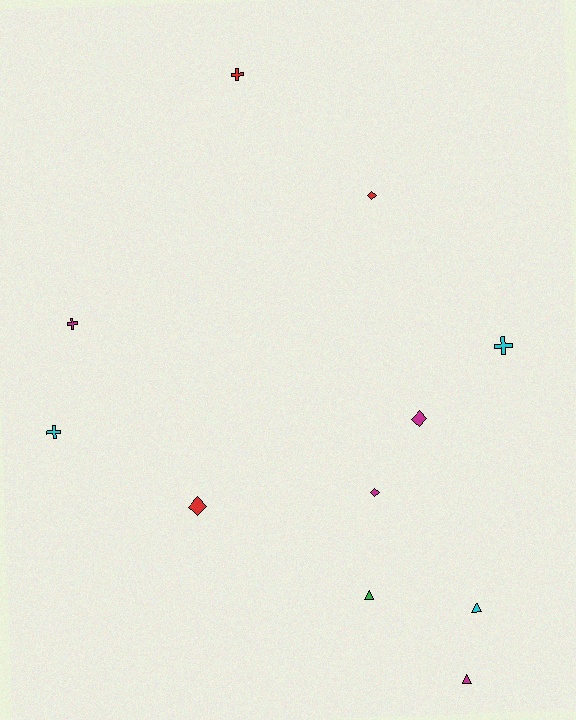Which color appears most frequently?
Magenta, with 4 objects.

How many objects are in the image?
There are 11 objects.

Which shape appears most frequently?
Diamond, with 4 objects.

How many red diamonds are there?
There are 2 red diamonds.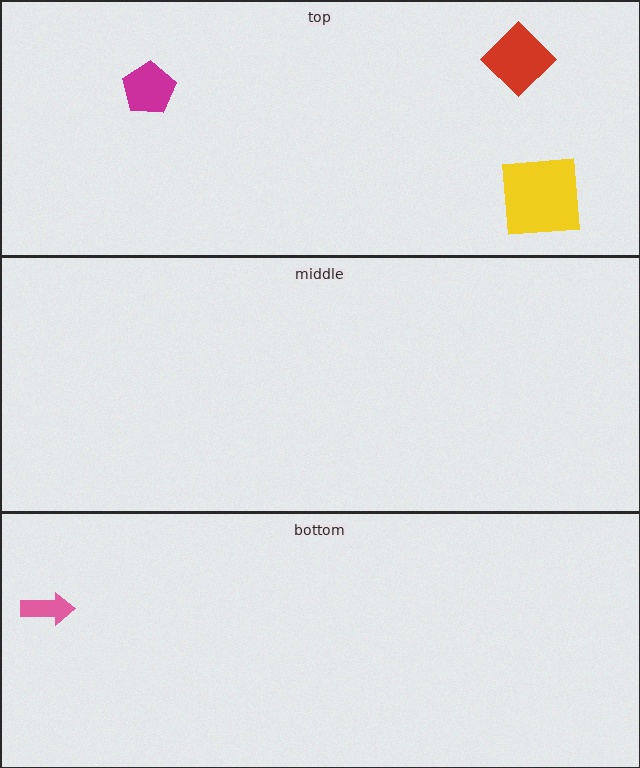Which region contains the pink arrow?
The bottom region.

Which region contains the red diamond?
The top region.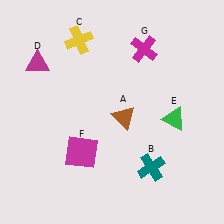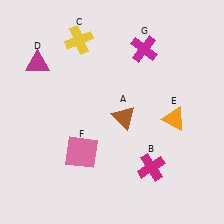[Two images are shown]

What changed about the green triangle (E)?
In Image 1, E is green. In Image 2, it changed to orange.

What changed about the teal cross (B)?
In Image 1, B is teal. In Image 2, it changed to magenta.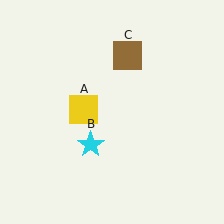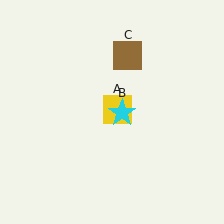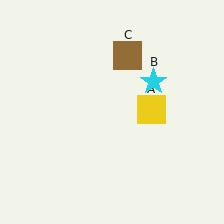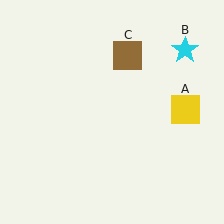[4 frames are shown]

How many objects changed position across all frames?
2 objects changed position: yellow square (object A), cyan star (object B).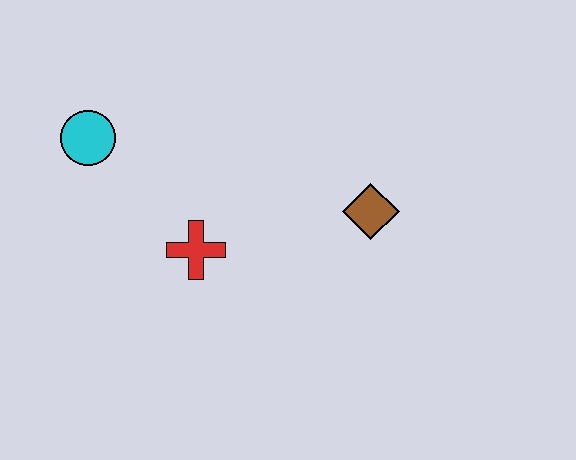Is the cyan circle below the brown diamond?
No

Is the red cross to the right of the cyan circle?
Yes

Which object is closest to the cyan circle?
The red cross is closest to the cyan circle.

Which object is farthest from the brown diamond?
The cyan circle is farthest from the brown diamond.